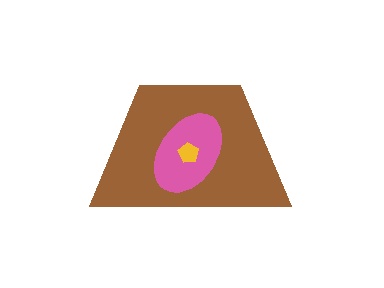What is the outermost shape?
The brown trapezoid.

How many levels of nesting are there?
3.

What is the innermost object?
The yellow pentagon.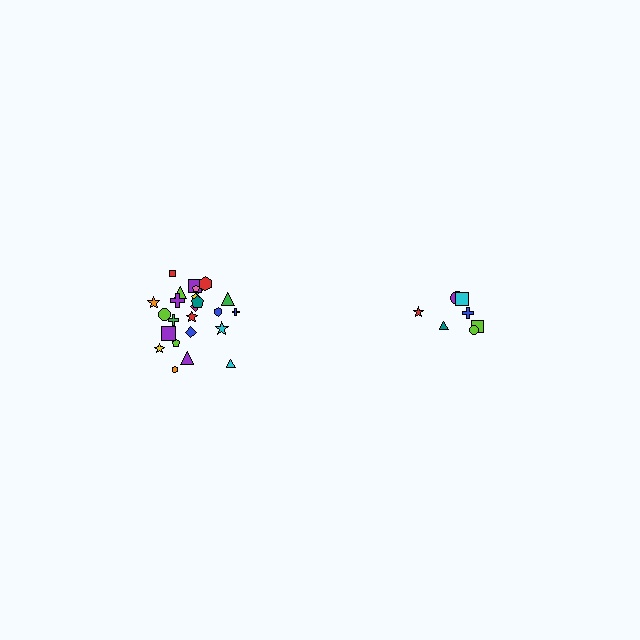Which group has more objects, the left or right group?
The left group.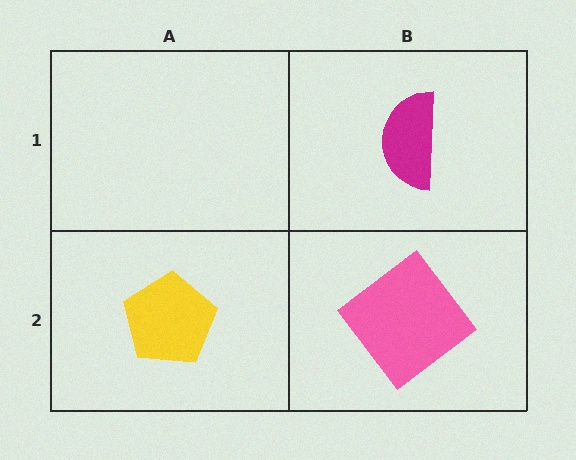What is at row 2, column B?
A pink diamond.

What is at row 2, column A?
A yellow pentagon.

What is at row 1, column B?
A magenta semicircle.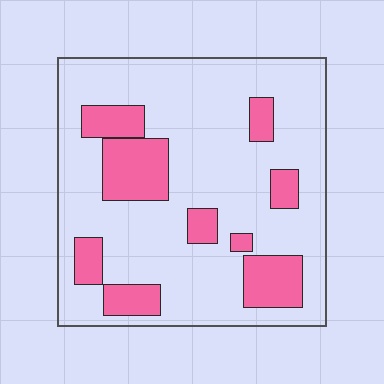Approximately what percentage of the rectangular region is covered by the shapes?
Approximately 25%.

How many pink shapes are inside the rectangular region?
9.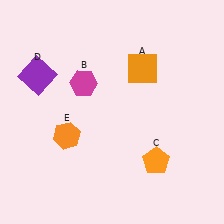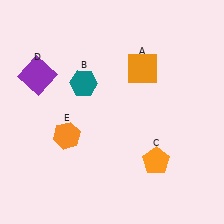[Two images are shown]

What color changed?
The hexagon (B) changed from magenta in Image 1 to teal in Image 2.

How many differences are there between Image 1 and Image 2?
There is 1 difference between the two images.